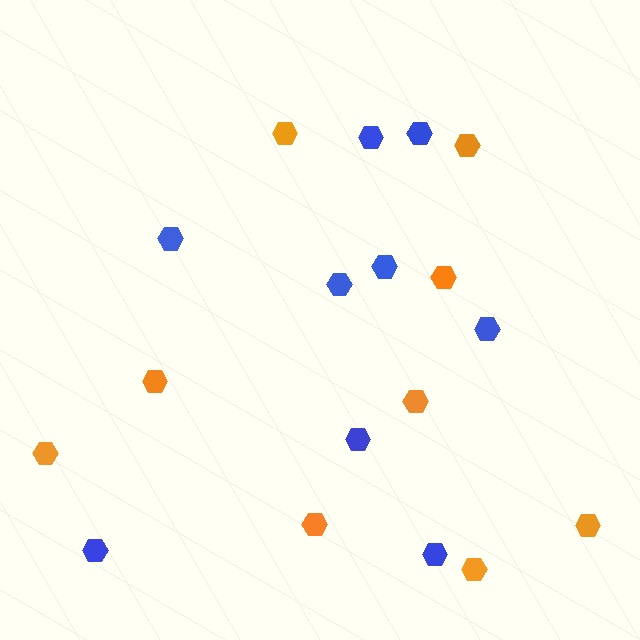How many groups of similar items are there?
There are 2 groups: one group of orange hexagons (9) and one group of blue hexagons (9).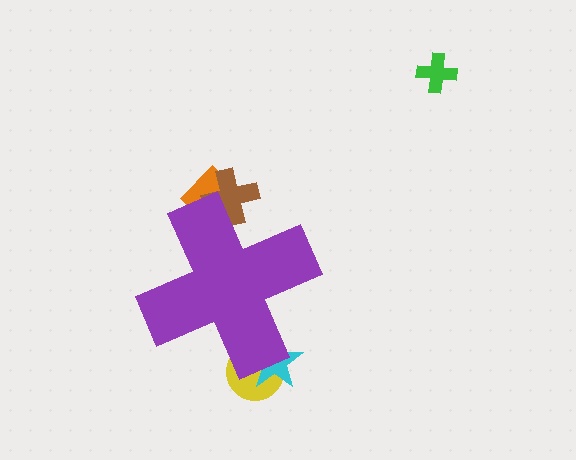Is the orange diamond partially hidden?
Yes, the orange diamond is partially hidden behind the purple cross.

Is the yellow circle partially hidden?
Yes, the yellow circle is partially hidden behind the purple cross.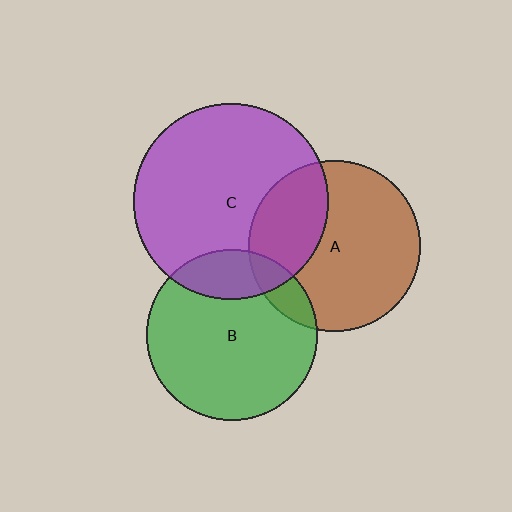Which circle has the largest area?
Circle C (purple).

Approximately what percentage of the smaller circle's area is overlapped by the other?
Approximately 10%.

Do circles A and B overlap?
Yes.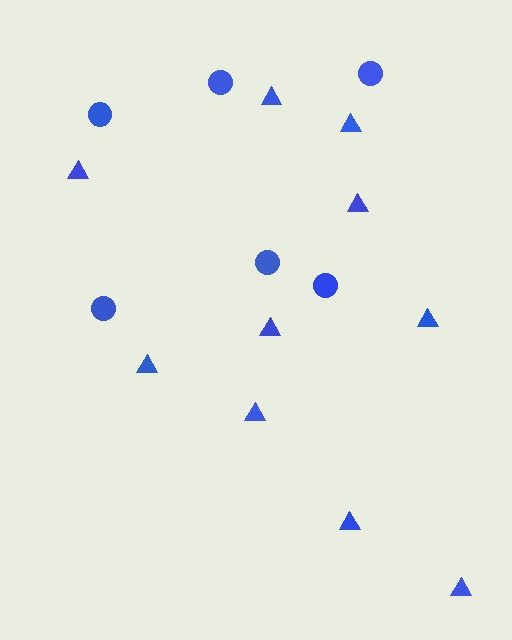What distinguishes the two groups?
There are 2 groups: one group of circles (6) and one group of triangles (10).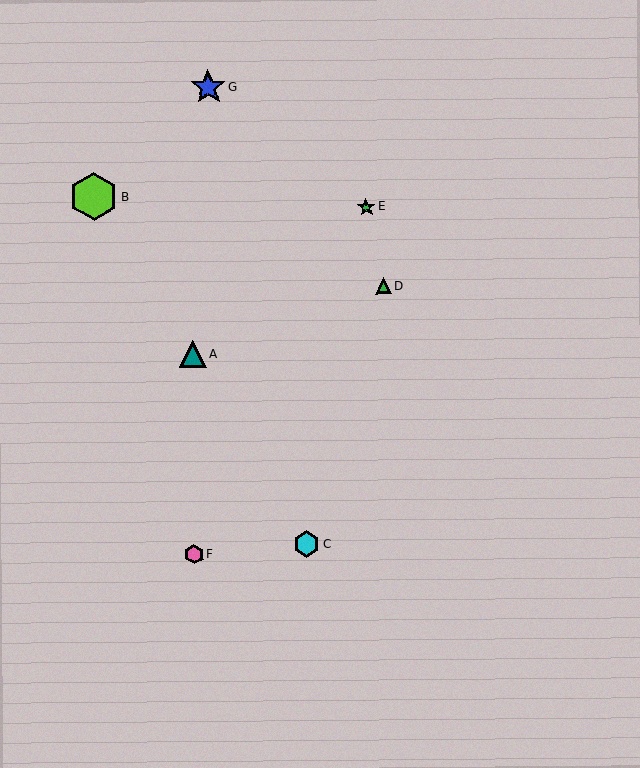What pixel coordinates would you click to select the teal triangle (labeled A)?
Click at (192, 354) to select the teal triangle A.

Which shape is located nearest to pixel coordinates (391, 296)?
The green triangle (labeled D) at (384, 286) is nearest to that location.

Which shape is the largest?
The lime hexagon (labeled B) is the largest.